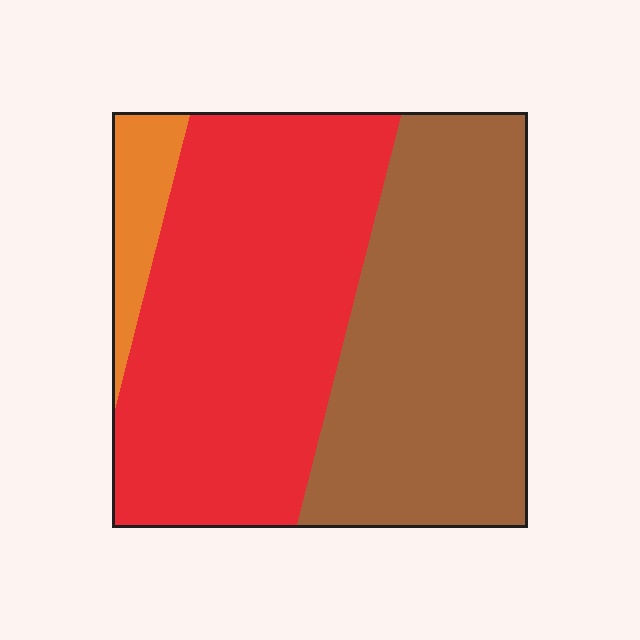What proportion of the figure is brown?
Brown takes up about two fifths (2/5) of the figure.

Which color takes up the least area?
Orange, at roughly 5%.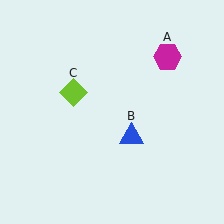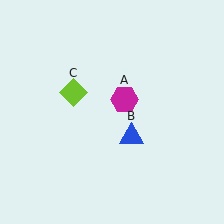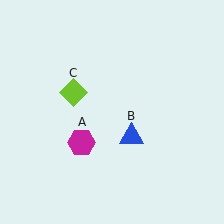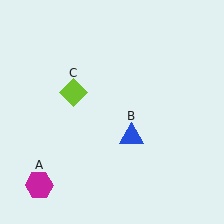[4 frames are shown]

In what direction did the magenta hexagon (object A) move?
The magenta hexagon (object A) moved down and to the left.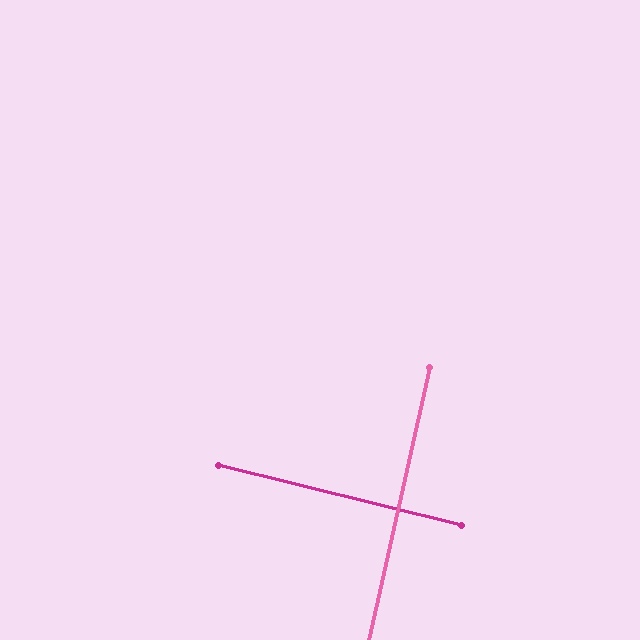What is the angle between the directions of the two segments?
Approximately 89 degrees.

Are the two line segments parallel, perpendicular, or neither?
Perpendicular — they meet at approximately 89°.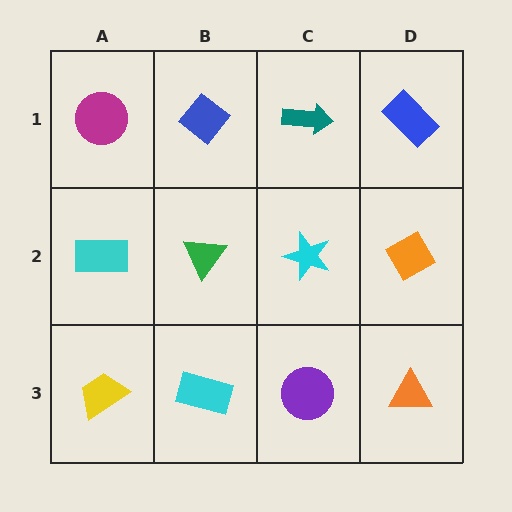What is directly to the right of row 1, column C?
A blue rectangle.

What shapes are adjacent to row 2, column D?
A blue rectangle (row 1, column D), an orange triangle (row 3, column D), a cyan star (row 2, column C).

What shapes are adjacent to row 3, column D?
An orange diamond (row 2, column D), a purple circle (row 3, column C).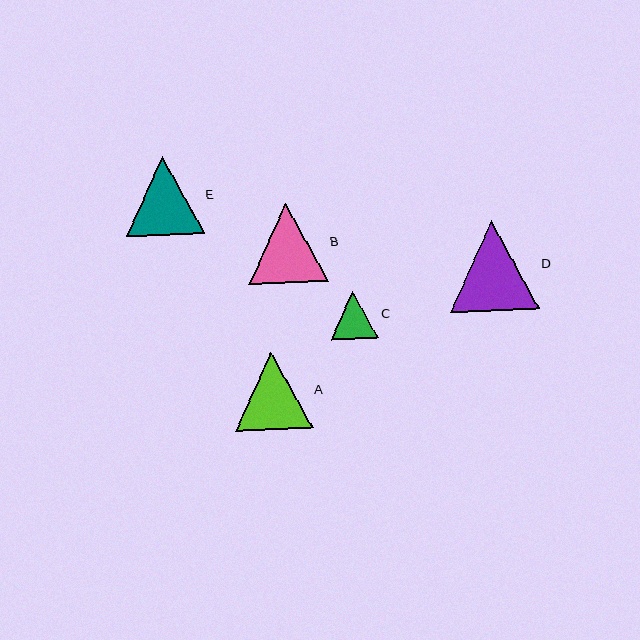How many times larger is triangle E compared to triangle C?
Triangle E is approximately 1.6 times the size of triangle C.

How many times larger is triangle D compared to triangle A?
Triangle D is approximately 1.2 times the size of triangle A.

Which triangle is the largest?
Triangle D is the largest with a size of approximately 89 pixels.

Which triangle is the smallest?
Triangle C is the smallest with a size of approximately 48 pixels.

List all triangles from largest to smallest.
From largest to smallest: D, B, E, A, C.